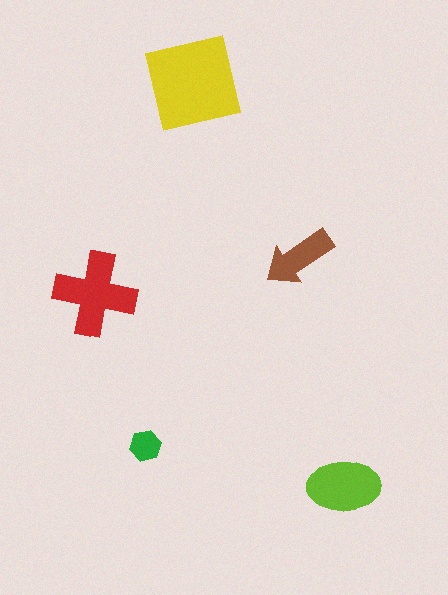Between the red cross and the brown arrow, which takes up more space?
The red cross.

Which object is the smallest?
The green hexagon.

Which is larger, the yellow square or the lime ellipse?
The yellow square.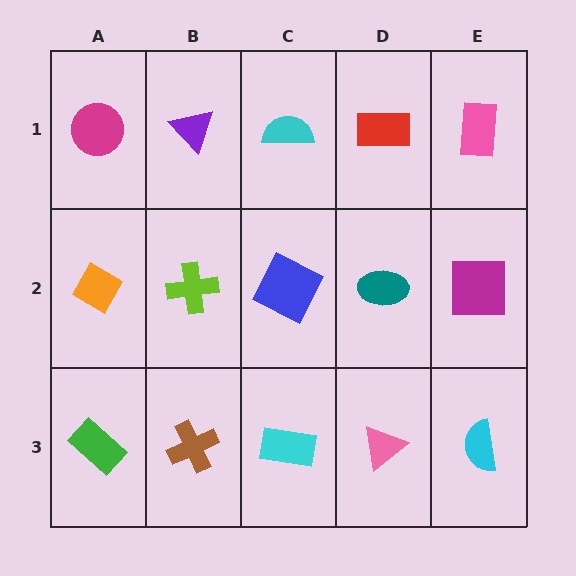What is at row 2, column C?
A blue square.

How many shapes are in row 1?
5 shapes.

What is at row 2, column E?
A magenta square.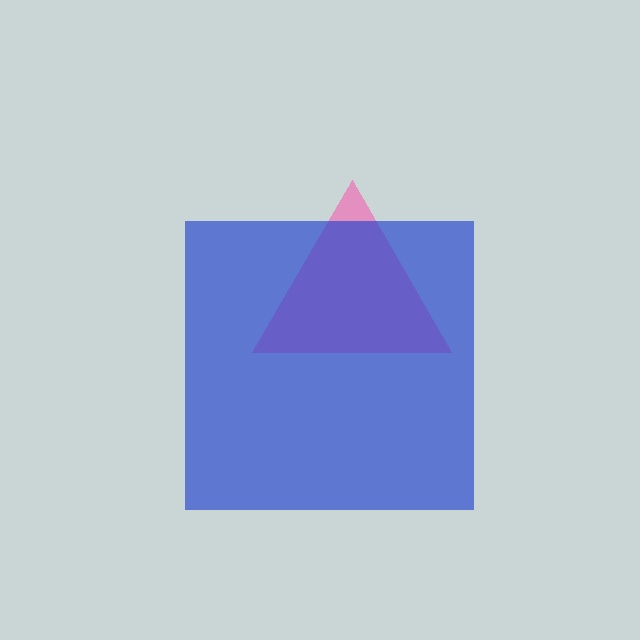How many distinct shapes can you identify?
There are 2 distinct shapes: a pink triangle, a blue square.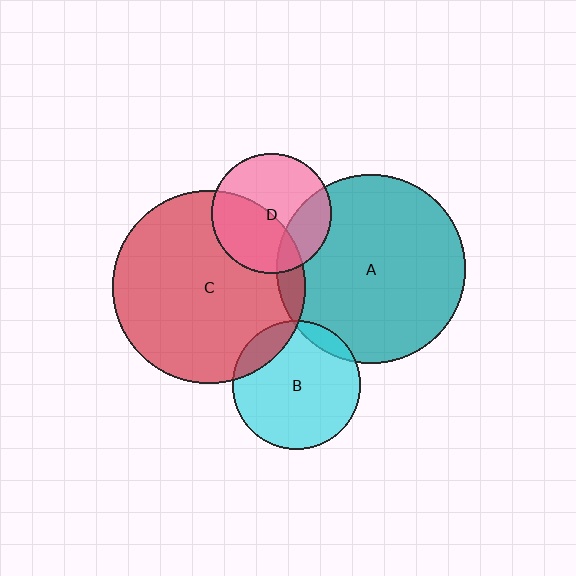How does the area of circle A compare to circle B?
Approximately 2.2 times.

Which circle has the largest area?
Circle C (red).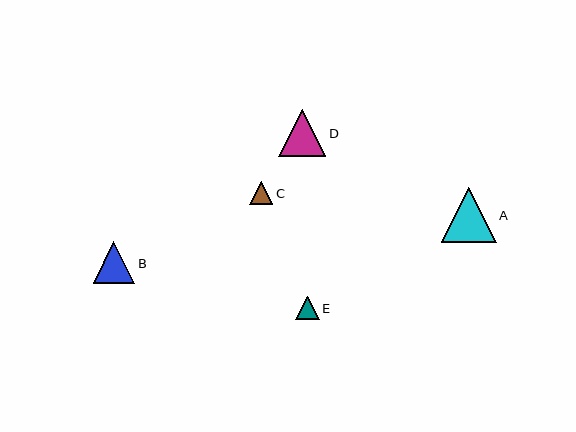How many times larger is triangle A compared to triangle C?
Triangle A is approximately 2.4 times the size of triangle C.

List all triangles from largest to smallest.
From largest to smallest: A, D, B, C, E.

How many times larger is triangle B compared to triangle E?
Triangle B is approximately 1.8 times the size of triangle E.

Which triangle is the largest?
Triangle A is the largest with a size of approximately 55 pixels.